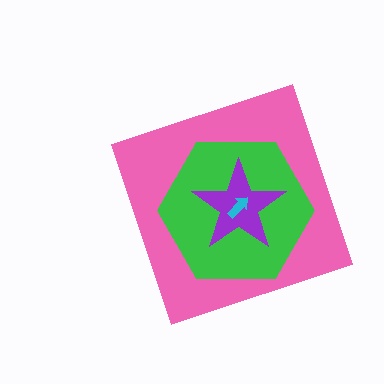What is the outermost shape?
The pink diamond.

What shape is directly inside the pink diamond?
The green hexagon.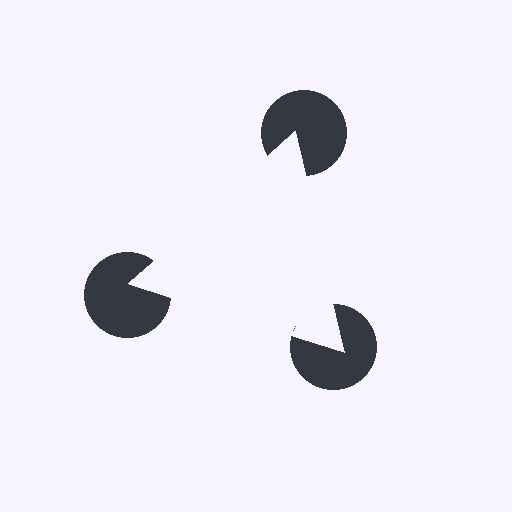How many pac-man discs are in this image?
There are 3 — one at each vertex of the illusory triangle.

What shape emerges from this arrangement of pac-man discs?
An illusory triangle — its edges are inferred from the aligned wedge cuts in the pac-man discs, not physically drawn.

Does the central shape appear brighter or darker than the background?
It typically appears slightly brighter than the background, even though no actual brightness change is drawn.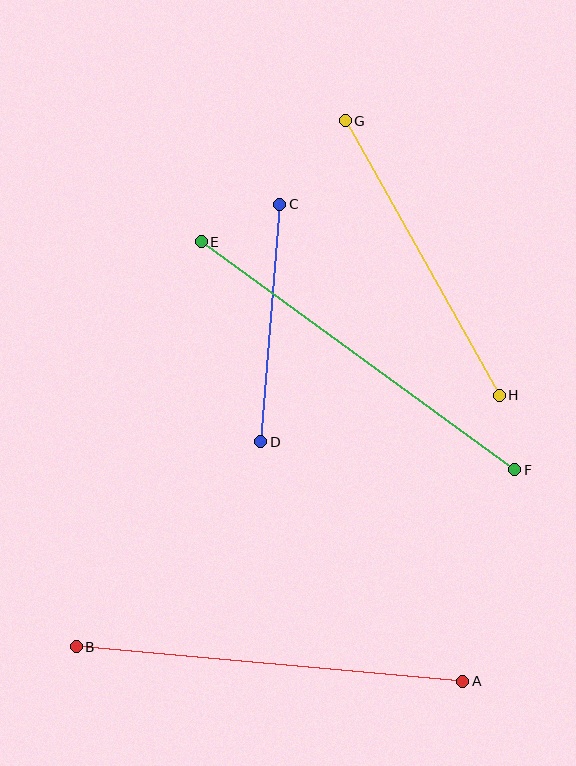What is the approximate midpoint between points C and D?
The midpoint is at approximately (270, 323) pixels.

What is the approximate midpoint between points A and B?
The midpoint is at approximately (270, 664) pixels.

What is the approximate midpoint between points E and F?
The midpoint is at approximately (358, 356) pixels.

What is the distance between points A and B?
The distance is approximately 388 pixels.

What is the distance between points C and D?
The distance is approximately 238 pixels.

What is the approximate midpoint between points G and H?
The midpoint is at approximately (422, 258) pixels.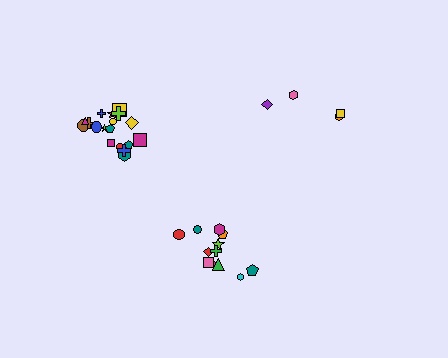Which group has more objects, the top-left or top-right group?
The top-left group.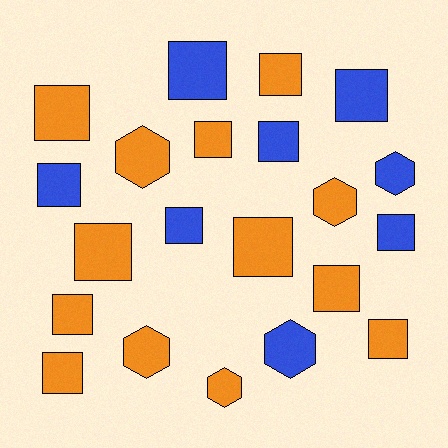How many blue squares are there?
There are 6 blue squares.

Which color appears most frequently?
Orange, with 13 objects.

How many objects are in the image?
There are 21 objects.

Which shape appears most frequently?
Square, with 15 objects.